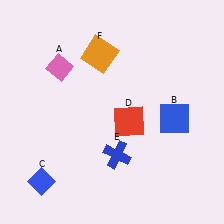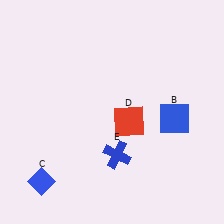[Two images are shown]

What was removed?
The orange square (F), the pink diamond (A) were removed in Image 2.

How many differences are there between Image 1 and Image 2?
There are 2 differences between the two images.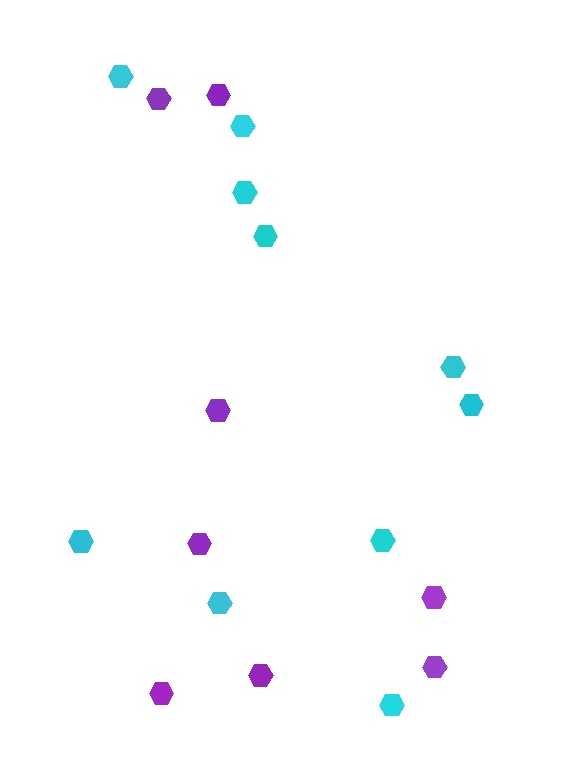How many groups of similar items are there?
There are 2 groups: one group of purple hexagons (8) and one group of cyan hexagons (10).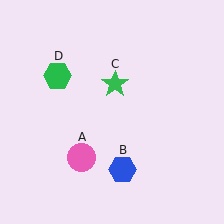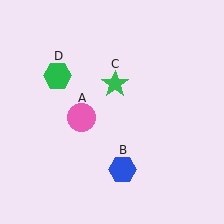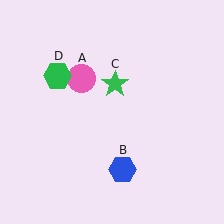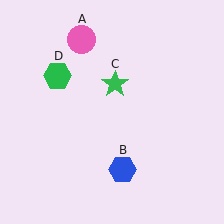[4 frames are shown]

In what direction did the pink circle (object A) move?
The pink circle (object A) moved up.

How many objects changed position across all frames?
1 object changed position: pink circle (object A).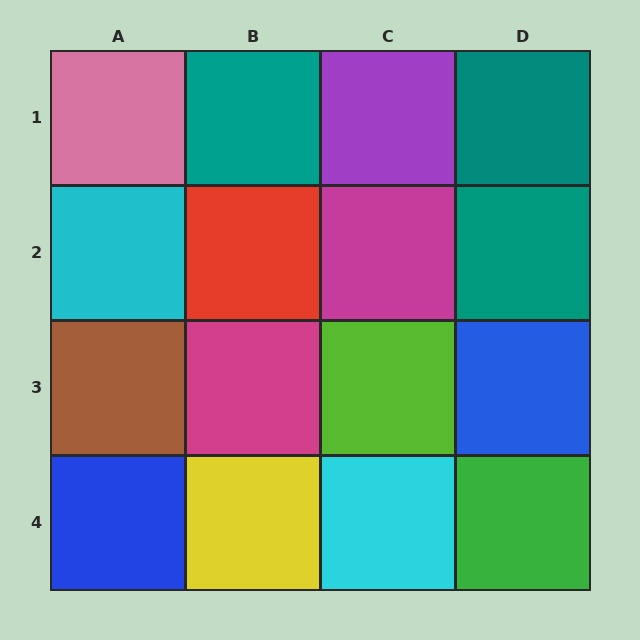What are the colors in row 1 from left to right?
Pink, teal, purple, teal.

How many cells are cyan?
2 cells are cyan.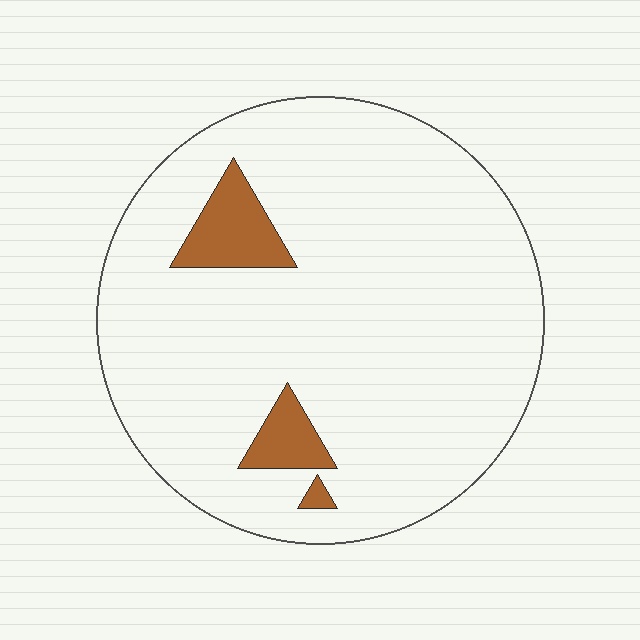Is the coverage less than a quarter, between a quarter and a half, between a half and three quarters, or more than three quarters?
Less than a quarter.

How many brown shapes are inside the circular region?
3.